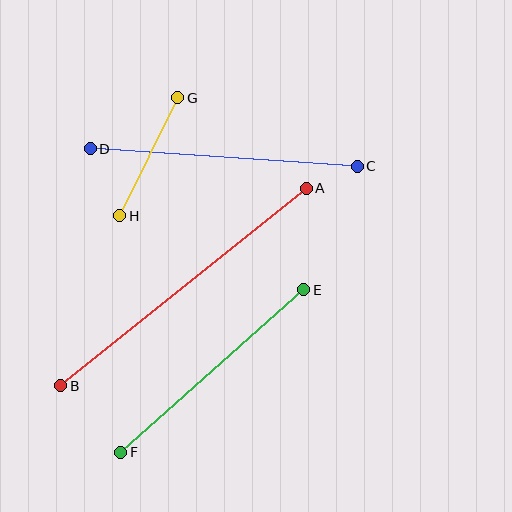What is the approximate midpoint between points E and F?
The midpoint is at approximately (212, 371) pixels.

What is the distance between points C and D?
The distance is approximately 268 pixels.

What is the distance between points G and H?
The distance is approximately 132 pixels.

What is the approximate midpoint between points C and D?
The midpoint is at approximately (224, 157) pixels.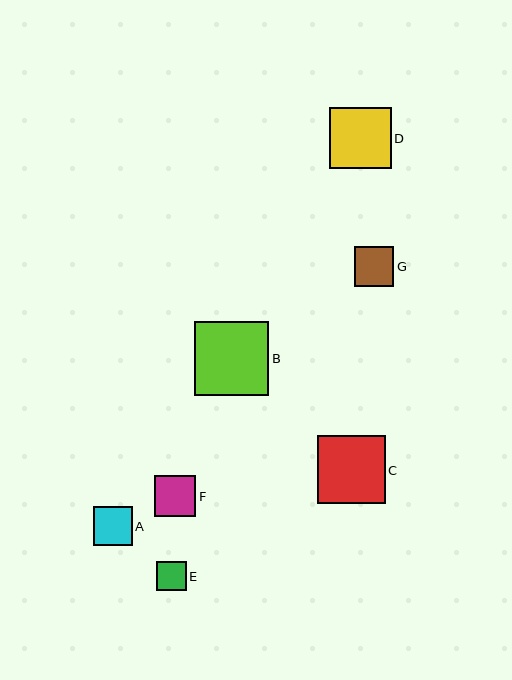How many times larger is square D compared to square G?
Square D is approximately 1.6 times the size of square G.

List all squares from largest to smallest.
From largest to smallest: B, C, D, F, G, A, E.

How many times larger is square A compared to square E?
Square A is approximately 1.3 times the size of square E.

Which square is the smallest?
Square E is the smallest with a size of approximately 30 pixels.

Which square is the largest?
Square B is the largest with a size of approximately 74 pixels.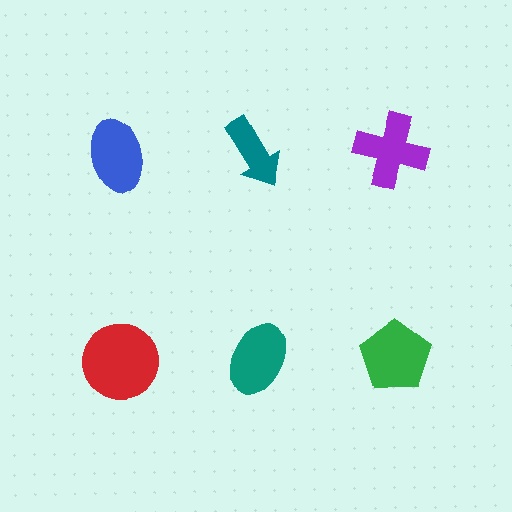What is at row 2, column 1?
A red circle.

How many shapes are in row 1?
3 shapes.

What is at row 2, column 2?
A teal ellipse.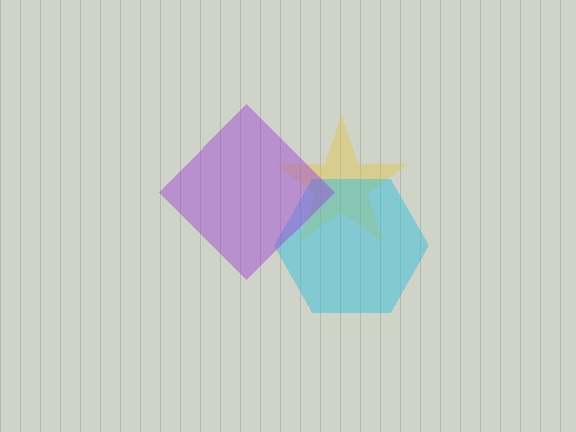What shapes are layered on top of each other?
The layered shapes are: a yellow star, a cyan hexagon, a purple diamond.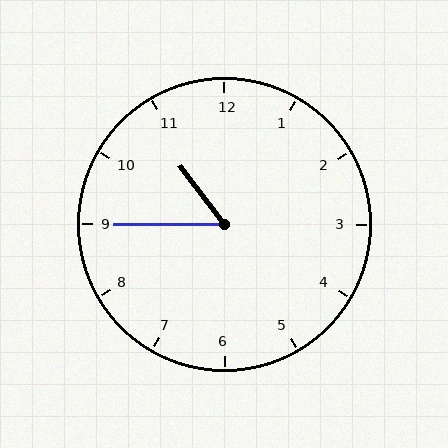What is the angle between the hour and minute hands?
Approximately 52 degrees.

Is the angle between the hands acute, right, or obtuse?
It is acute.